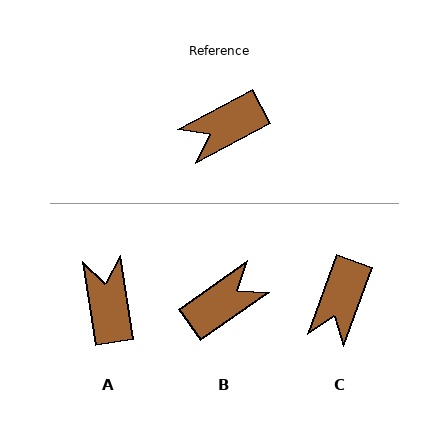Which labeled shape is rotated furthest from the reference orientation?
B, about 173 degrees away.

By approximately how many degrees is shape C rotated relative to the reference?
Approximately 42 degrees counter-clockwise.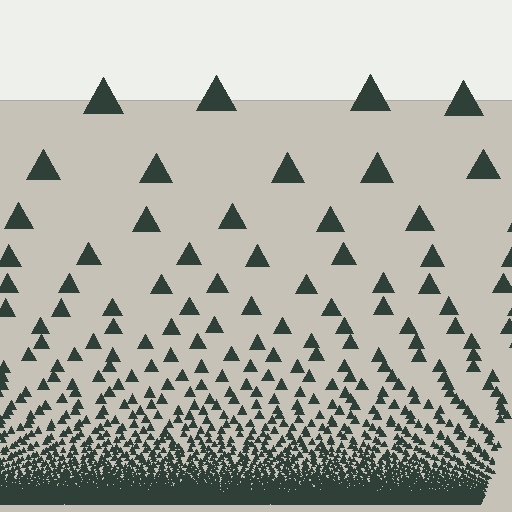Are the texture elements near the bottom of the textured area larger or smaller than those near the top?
Smaller. The gradient is inverted — elements near the bottom are smaller and denser.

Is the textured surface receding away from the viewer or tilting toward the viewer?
The surface appears to tilt toward the viewer. Texture elements get larger and sparser toward the top.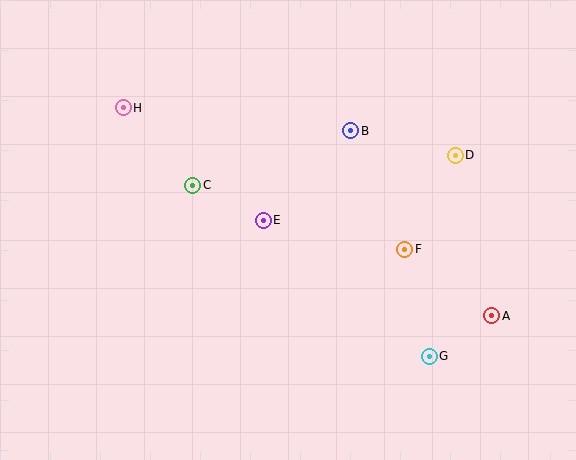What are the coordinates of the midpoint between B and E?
The midpoint between B and E is at (307, 175).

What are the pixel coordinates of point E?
Point E is at (263, 220).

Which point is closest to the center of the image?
Point E at (263, 220) is closest to the center.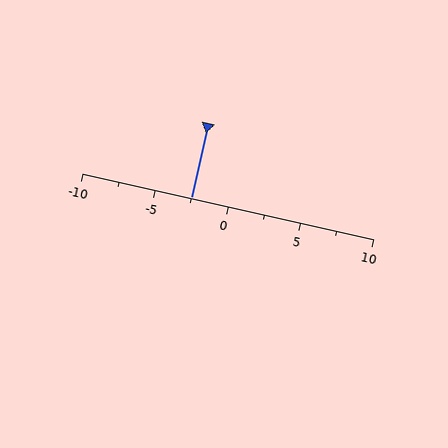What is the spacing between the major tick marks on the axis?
The major ticks are spaced 5 apart.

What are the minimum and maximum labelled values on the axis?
The axis runs from -10 to 10.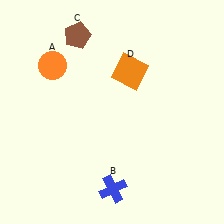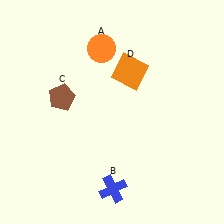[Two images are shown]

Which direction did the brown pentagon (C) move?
The brown pentagon (C) moved down.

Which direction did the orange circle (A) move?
The orange circle (A) moved right.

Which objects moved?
The objects that moved are: the orange circle (A), the brown pentagon (C).